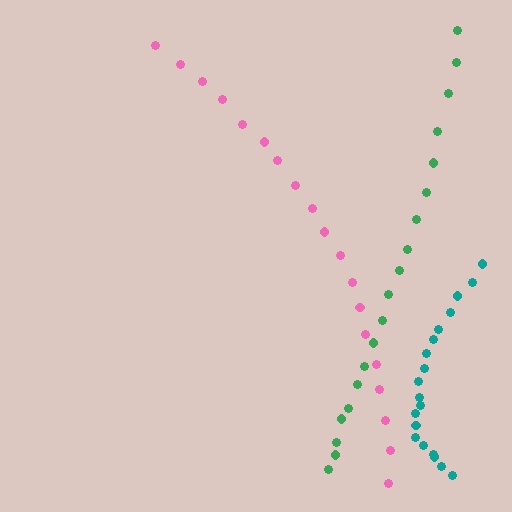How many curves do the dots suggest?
There are 3 distinct paths.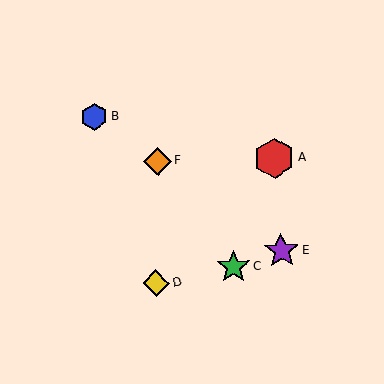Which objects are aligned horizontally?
Objects A, F are aligned horizontally.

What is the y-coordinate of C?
Object C is at y≈267.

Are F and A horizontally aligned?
Yes, both are at y≈161.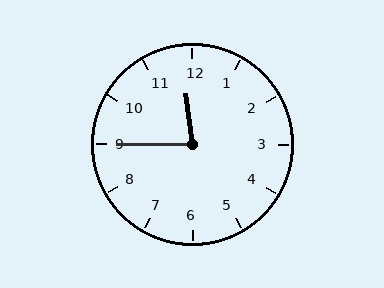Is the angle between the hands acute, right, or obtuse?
It is acute.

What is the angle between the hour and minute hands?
Approximately 82 degrees.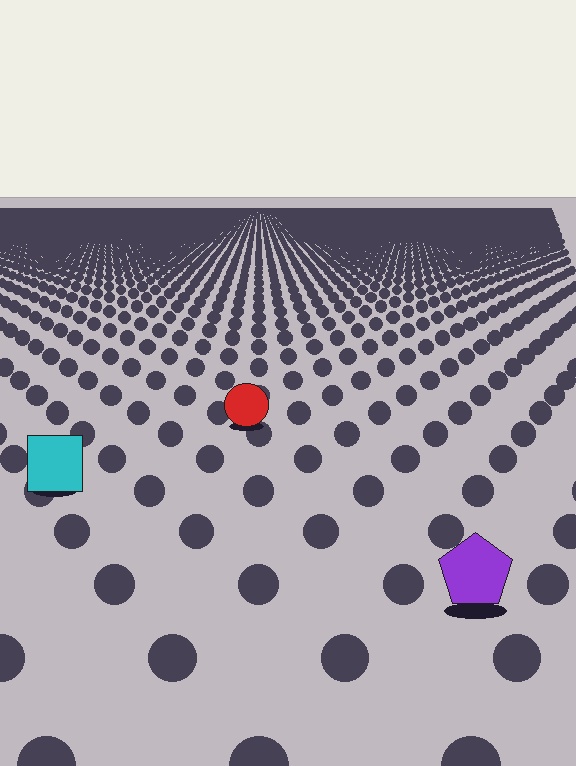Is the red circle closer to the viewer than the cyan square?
No. The cyan square is closer — you can tell from the texture gradient: the ground texture is coarser near it.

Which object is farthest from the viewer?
The red circle is farthest from the viewer. It appears smaller and the ground texture around it is denser.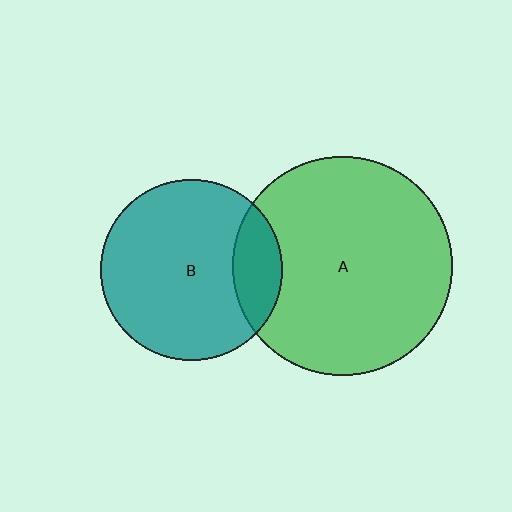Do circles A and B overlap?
Yes.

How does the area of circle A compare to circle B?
Approximately 1.5 times.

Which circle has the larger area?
Circle A (green).